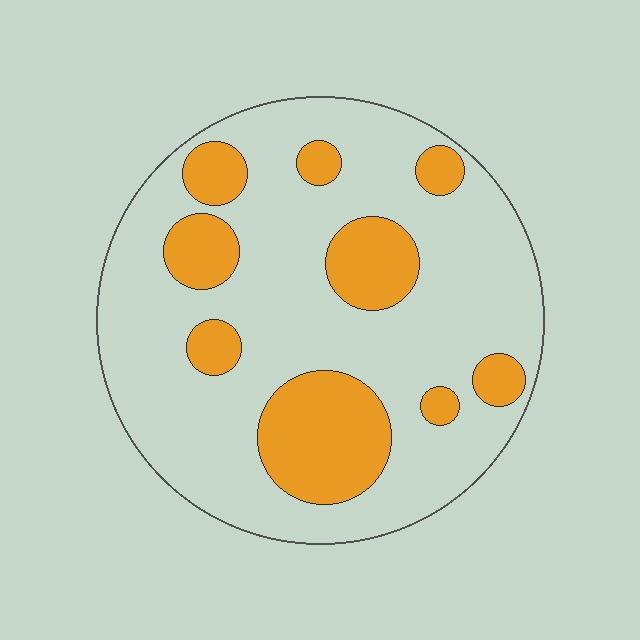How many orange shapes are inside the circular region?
9.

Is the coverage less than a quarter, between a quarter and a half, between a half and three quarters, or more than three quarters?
Less than a quarter.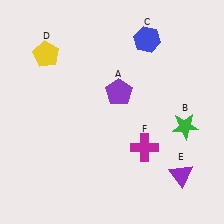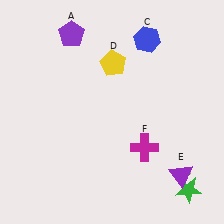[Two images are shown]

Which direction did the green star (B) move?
The green star (B) moved down.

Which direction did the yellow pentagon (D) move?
The yellow pentagon (D) moved right.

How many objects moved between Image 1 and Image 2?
3 objects moved between the two images.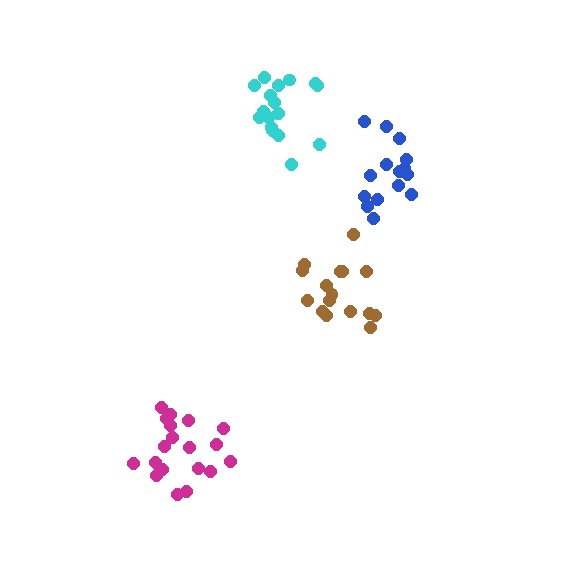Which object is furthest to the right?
The blue cluster is rightmost.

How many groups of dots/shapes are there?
There are 4 groups.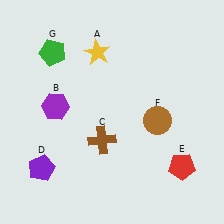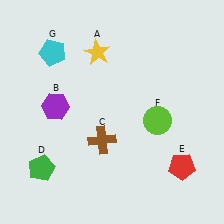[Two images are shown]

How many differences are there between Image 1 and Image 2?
There are 3 differences between the two images.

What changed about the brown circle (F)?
In Image 1, F is brown. In Image 2, it changed to lime.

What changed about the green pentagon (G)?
In Image 1, G is green. In Image 2, it changed to cyan.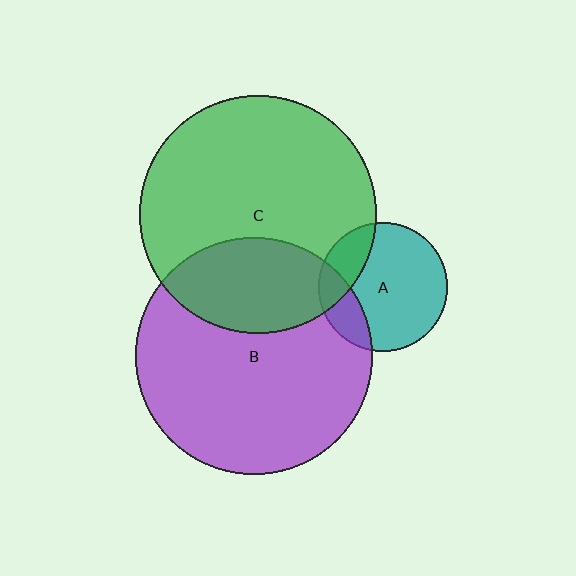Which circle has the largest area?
Circle C (green).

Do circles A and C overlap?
Yes.